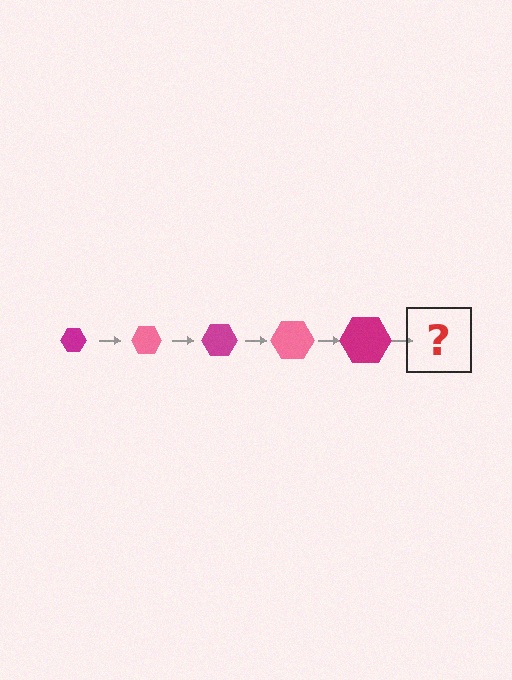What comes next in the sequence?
The next element should be a pink hexagon, larger than the previous one.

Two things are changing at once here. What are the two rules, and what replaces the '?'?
The two rules are that the hexagon grows larger each step and the color cycles through magenta and pink. The '?' should be a pink hexagon, larger than the previous one.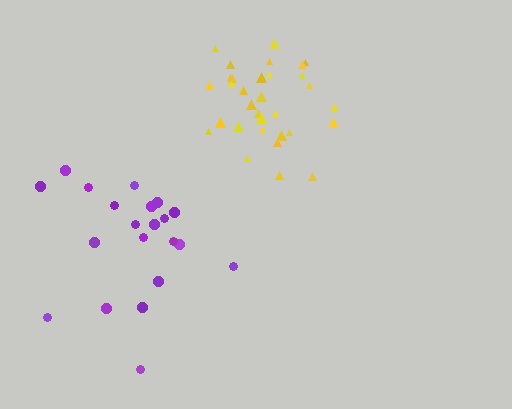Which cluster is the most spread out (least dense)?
Purple.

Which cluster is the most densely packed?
Yellow.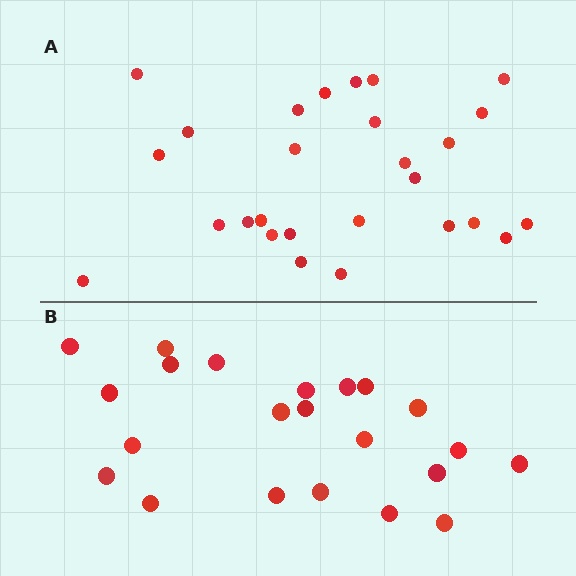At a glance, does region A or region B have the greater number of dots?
Region A (the top region) has more dots.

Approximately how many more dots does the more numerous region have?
Region A has about 5 more dots than region B.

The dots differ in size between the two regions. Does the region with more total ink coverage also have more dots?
No. Region B has more total ink coverage because its dots are larger, but region A actually contains more individual dots. Total area can be misleading — the number of items is what matters here.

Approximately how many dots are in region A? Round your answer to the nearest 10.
About 30 dots. (The exact count is 27, which rounds to 30.)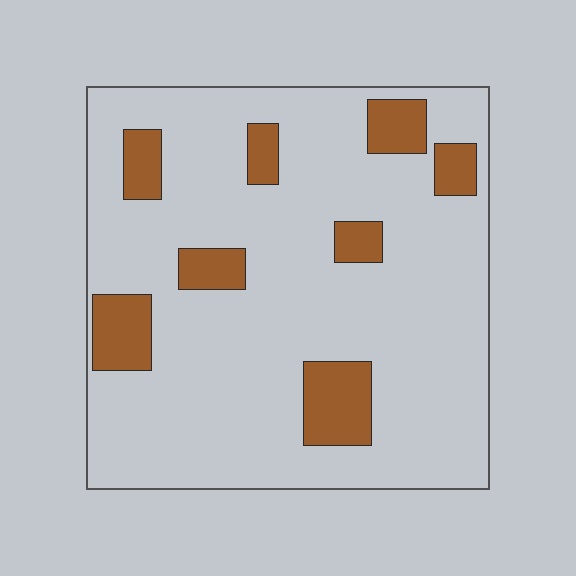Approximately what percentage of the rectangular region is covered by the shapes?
Approximately 15%.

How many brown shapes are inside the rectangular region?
8.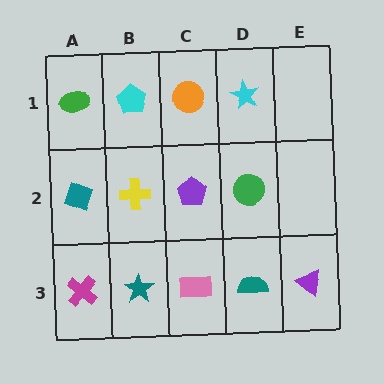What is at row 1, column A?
A green ellipse.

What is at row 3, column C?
A pink rectangle.